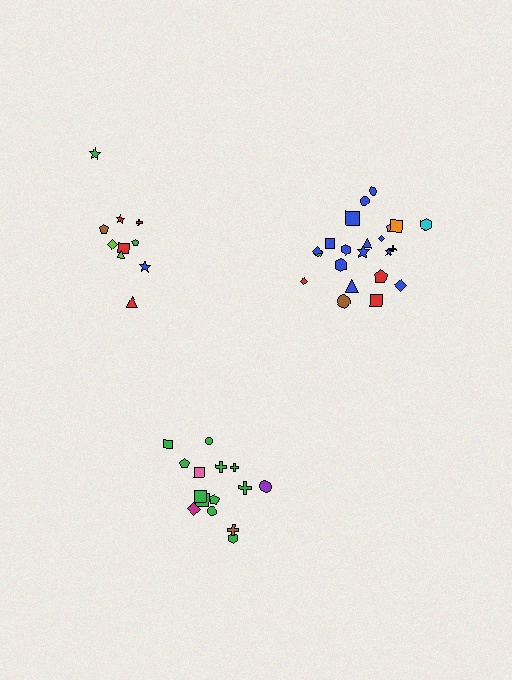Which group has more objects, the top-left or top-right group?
The top-right group.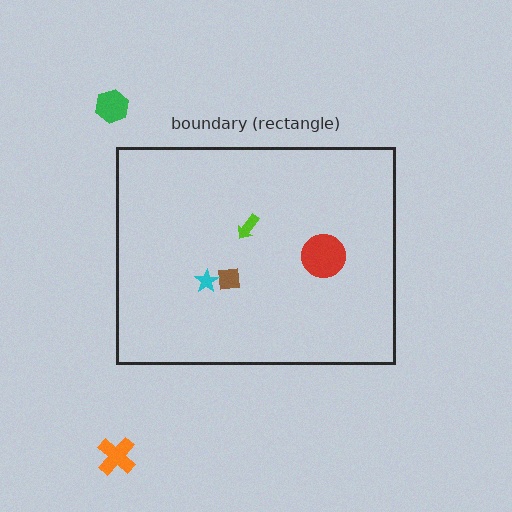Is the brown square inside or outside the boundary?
Inside.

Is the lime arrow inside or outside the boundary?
Inside.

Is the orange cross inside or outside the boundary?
Outside.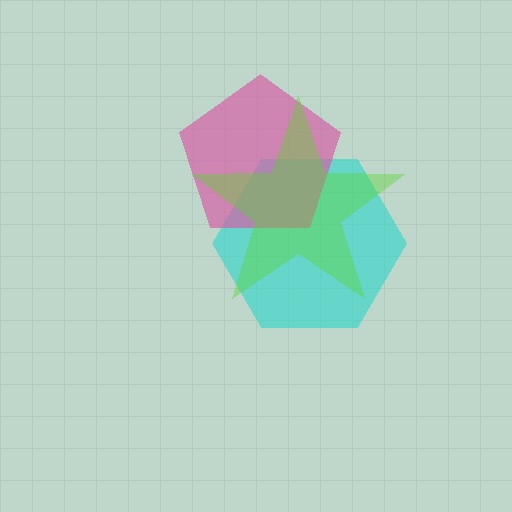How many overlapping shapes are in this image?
There are 3 overlapping shapes in the image.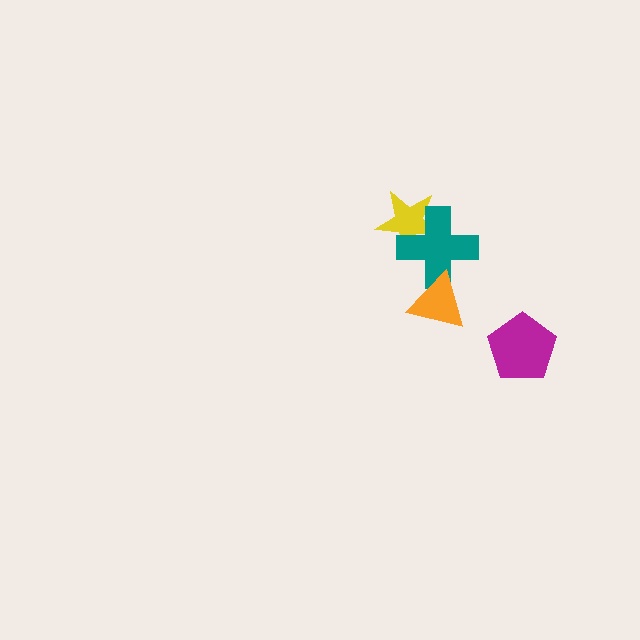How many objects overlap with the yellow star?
1 object overlaps with the yellow star.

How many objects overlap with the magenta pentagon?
0 objects overlap with the magenta pentagon.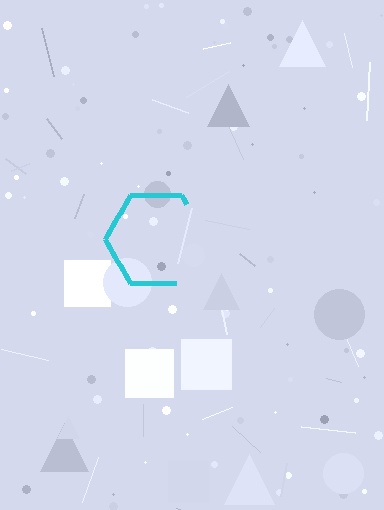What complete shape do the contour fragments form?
The contour fragments form a hexagon.